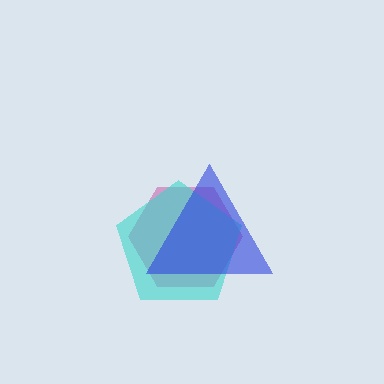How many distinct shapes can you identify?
There are 3 distinct shapes: a magenta hexagon, a cyan pentagon, a blue triangle.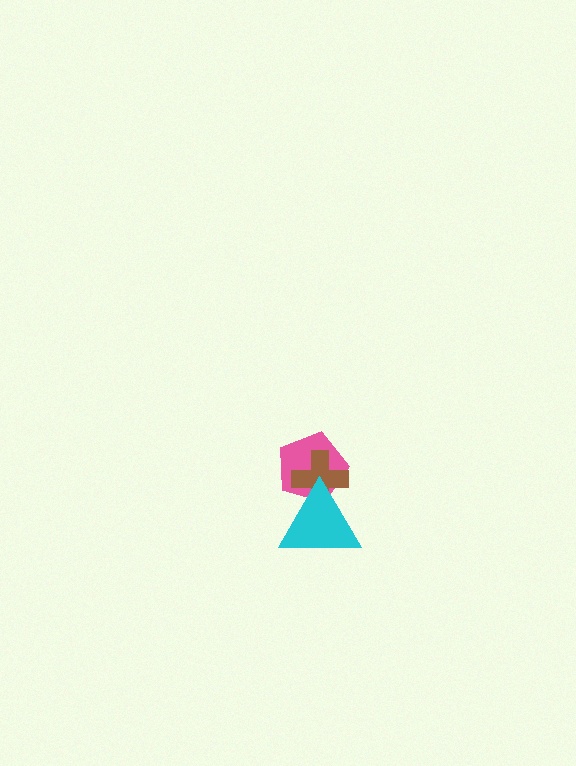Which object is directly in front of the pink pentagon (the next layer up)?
The brown cross is directly in front of the pink pentagon.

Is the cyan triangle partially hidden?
No, no other shape covers it.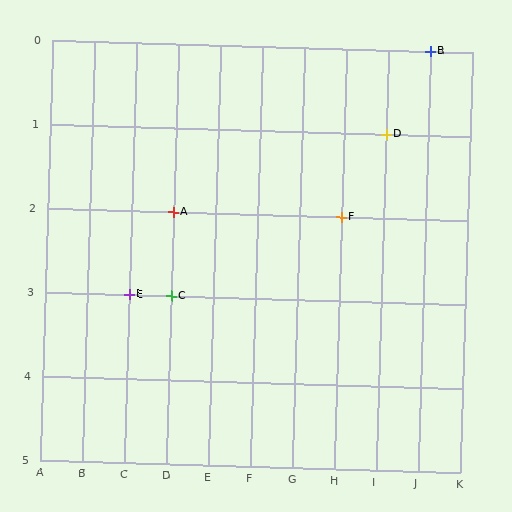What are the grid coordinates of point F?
Point F is at grid coordinates (H, 2).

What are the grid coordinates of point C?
Point C is at grid coordinates (D, 3).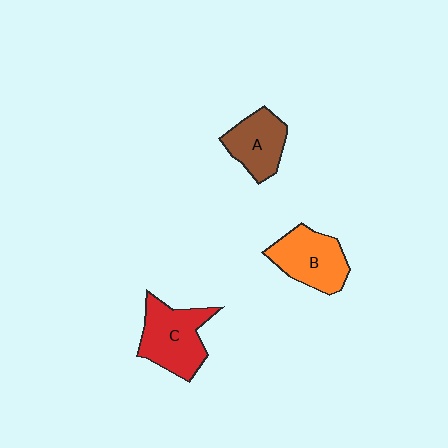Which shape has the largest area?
Shape C (red).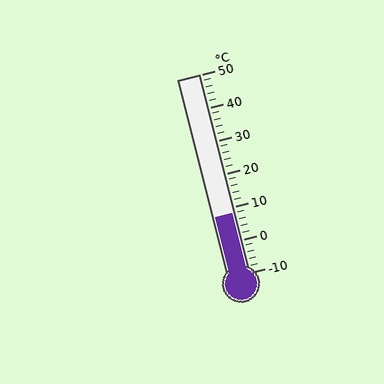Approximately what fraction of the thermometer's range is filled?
The thermometer is filled to approximately 30% of its range.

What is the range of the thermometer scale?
The thermometer scale ranges from -10°C to 50°C.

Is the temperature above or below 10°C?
The temperature is below 10°C.